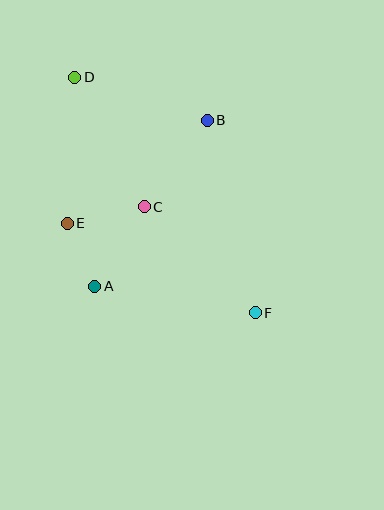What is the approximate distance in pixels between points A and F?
The distance between A and F is approximately 163 pixels.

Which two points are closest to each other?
Points A and E are closest to each other.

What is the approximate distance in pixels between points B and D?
The distance between B and D is approximately 140 pixels.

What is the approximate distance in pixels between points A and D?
The distance between A and D is approximately 210 pixels.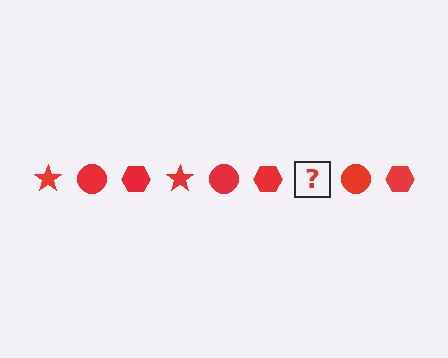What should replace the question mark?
The question mark should be replaced with a red star.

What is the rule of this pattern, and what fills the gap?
The rule is that the pattern cycles through star, circle, hexagon shapes in red. The gap should be filled with a red star.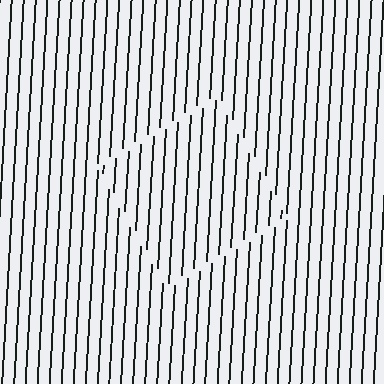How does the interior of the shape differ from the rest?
The interior of the shape contains the same grating, shifted by half a period — the contour is defined by the phase discontinuity where line-ends from the inner and outer gratings abut.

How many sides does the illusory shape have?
4 sides — the line-ends trace a square.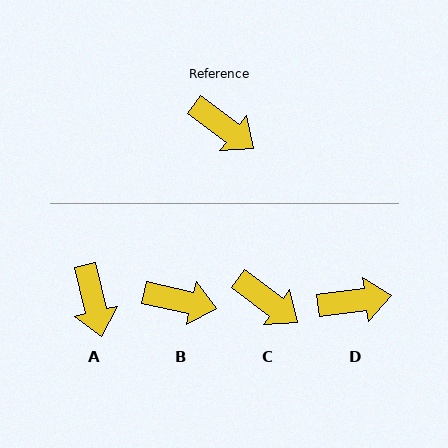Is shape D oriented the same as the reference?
No, it is off by about 44 degrees.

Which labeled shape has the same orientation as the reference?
C.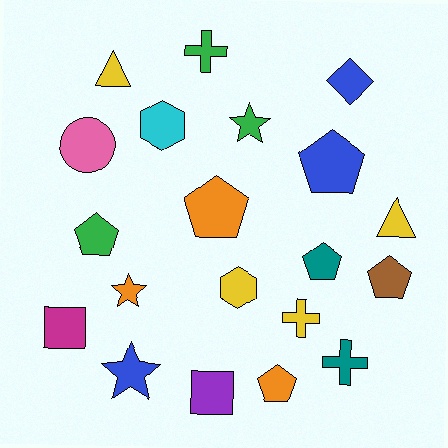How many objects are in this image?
There are 20 objects.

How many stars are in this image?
There are 3 stars.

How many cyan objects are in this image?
There is 1 cyan object.